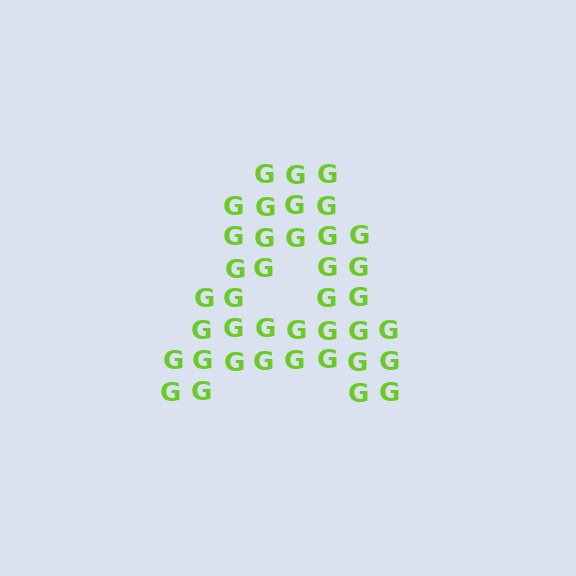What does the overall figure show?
The overall figure shows the letter A.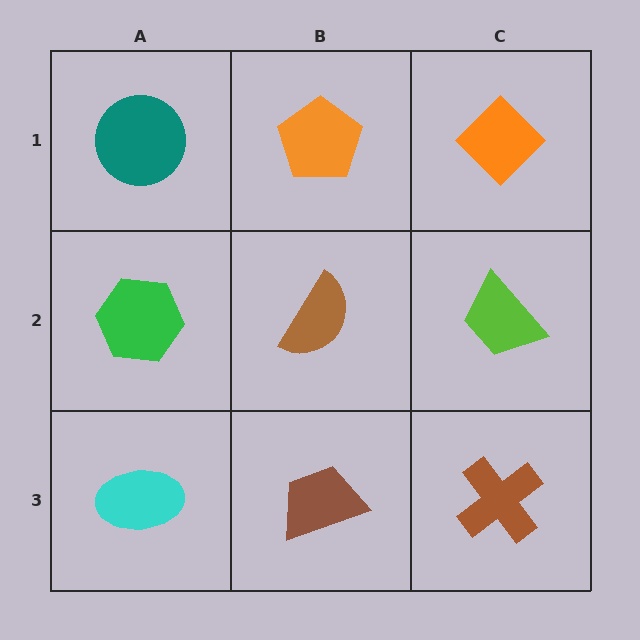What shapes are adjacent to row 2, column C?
An orange diamond (row 1, column C), a brown cross (row 3, column C), a brown semicircle (row 2, column B).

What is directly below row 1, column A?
A green hexagon.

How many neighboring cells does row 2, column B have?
4.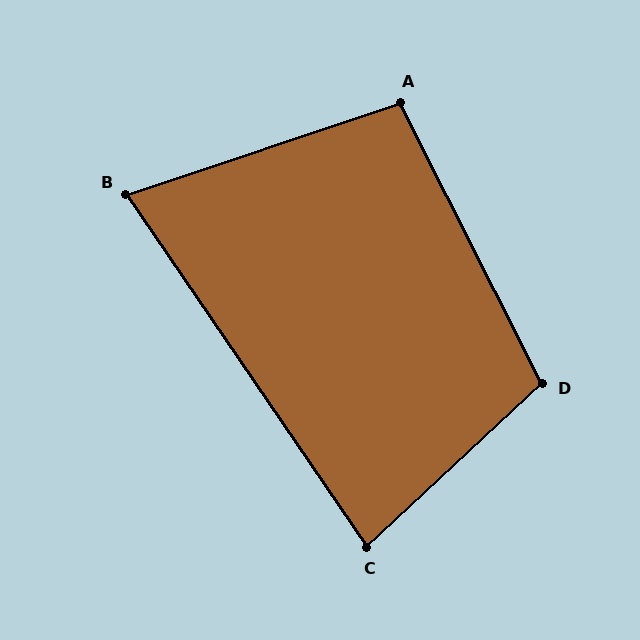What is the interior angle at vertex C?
Approximately 82 degrees (acute).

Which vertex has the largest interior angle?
D, at approximately 106 degrees.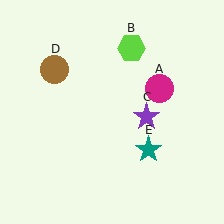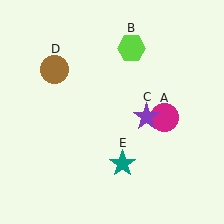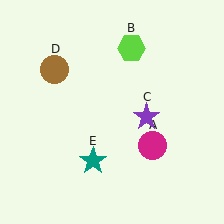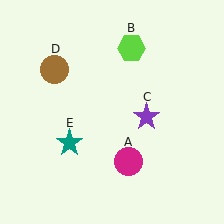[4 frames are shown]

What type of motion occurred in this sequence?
The magenta circle (object A), teal star (object E) rotated clockwise around the center of the scene.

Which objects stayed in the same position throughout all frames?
Lime hexagon (object B) and purple star (object C) and brown circle (object D) remained stationary.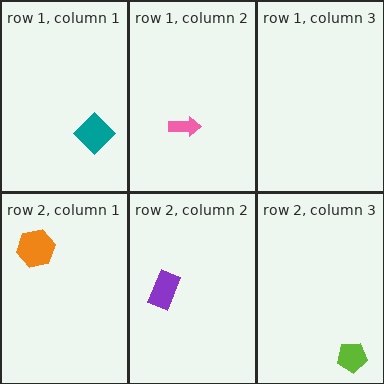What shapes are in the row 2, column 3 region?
The lime pentagon.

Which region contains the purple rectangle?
The row 2, column 2 region.